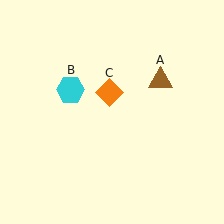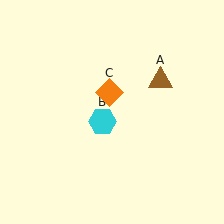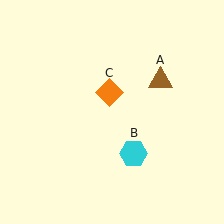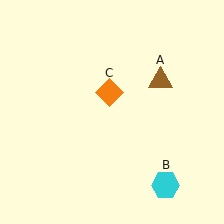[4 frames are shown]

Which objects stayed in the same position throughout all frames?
Brown triangle (object A) and orange diamond (object C) remained stationary.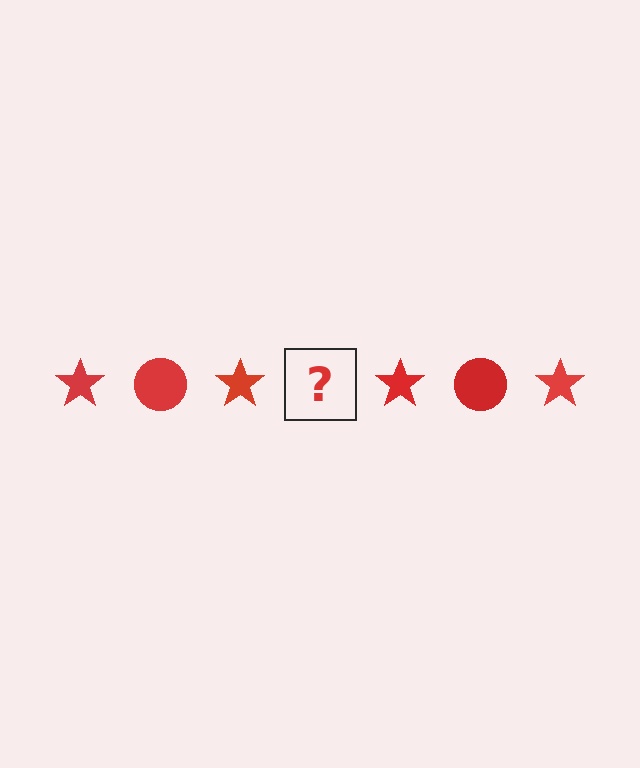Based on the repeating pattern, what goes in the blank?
The blank should be a red circle.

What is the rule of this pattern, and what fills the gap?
The rule is that the pattern cycles through star, circle shapes in red. The gap should be filled with a red circle.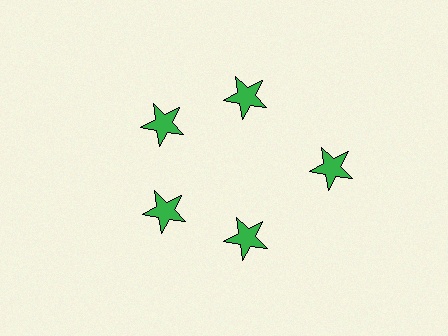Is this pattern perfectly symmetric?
No. The 5 green stars are arranged in a ring, but one element near the 3 o'clock position is pushed outward from the center, breaking the 5-fold rotational symmetry.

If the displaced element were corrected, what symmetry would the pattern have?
It would have 5-fold rotational symmetry — the pattern would map onto itself every 72 degrees.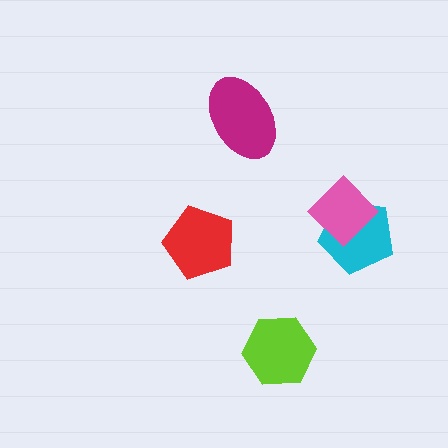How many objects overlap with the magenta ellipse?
0 objects overlap with the magenta ellipse.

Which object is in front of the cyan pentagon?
The pink diamond is in front of the cyan pentagon.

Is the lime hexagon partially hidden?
No, no other shape covers it.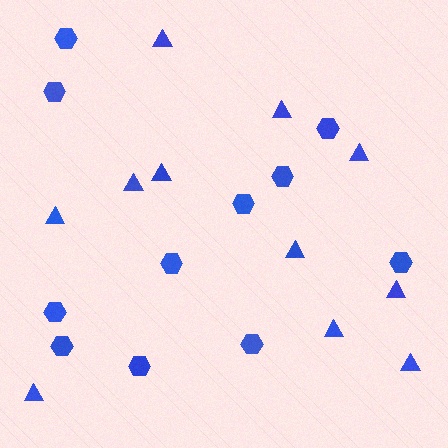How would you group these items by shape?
There are 2 groups: one group of hexagons (11) and one group of triangles (11).